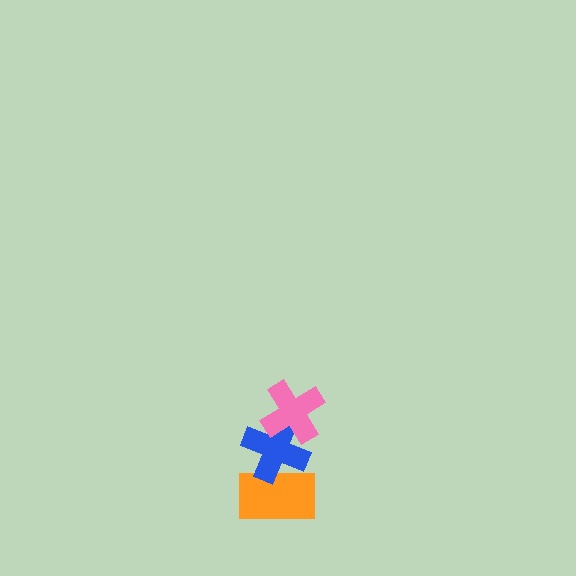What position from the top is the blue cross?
The blue cross is 2nd from the top.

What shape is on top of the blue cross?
The pink cross is on top of the blue cross.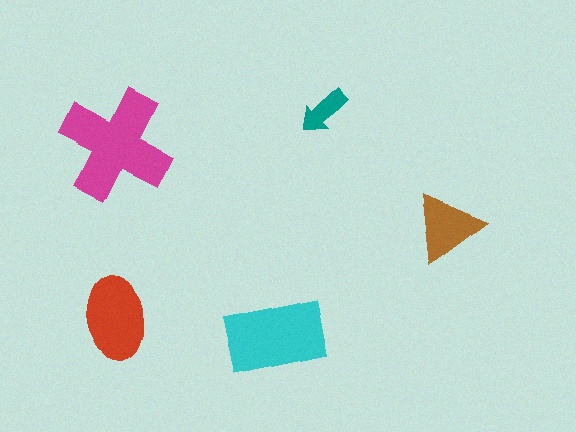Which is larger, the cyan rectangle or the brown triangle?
The cyan rectangle.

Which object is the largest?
The magenta cross.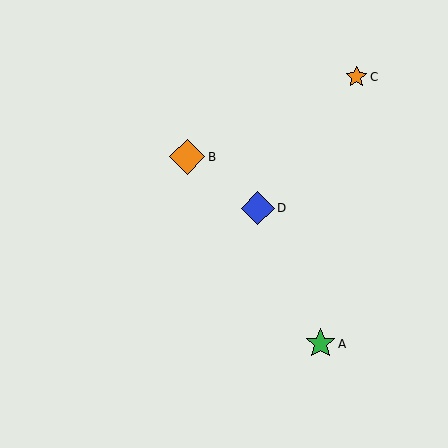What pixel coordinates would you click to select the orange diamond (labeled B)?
Click at (187, 157) to select the orange diamond B.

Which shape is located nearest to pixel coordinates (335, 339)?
The green star (labeled A) at (321, 344) is nearest to that location.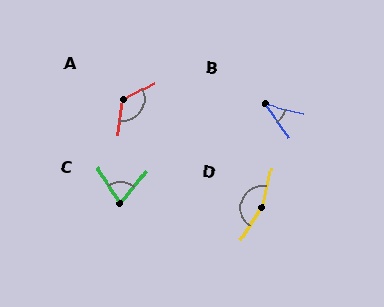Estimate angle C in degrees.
Approximately 74 degrees.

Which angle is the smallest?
B, at approximately 41 degrees.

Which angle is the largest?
D, at approximately 160 degrees.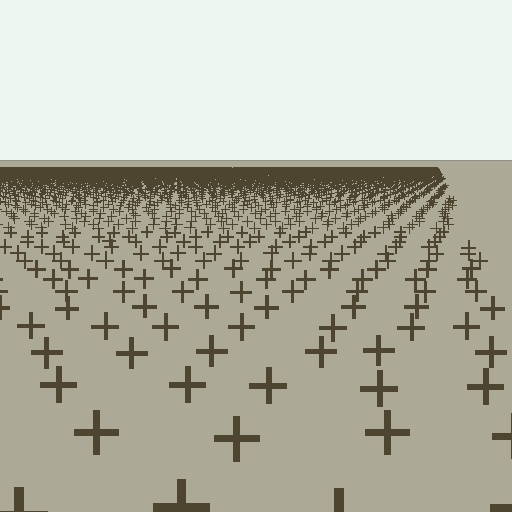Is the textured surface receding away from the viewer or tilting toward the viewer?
The surface is receding away from the viewer. Texture elements get smaller and denser toward the top.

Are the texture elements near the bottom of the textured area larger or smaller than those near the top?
Larger. Near the bottom, elements are closer to the viewer and appear at a bigger on-screen size.